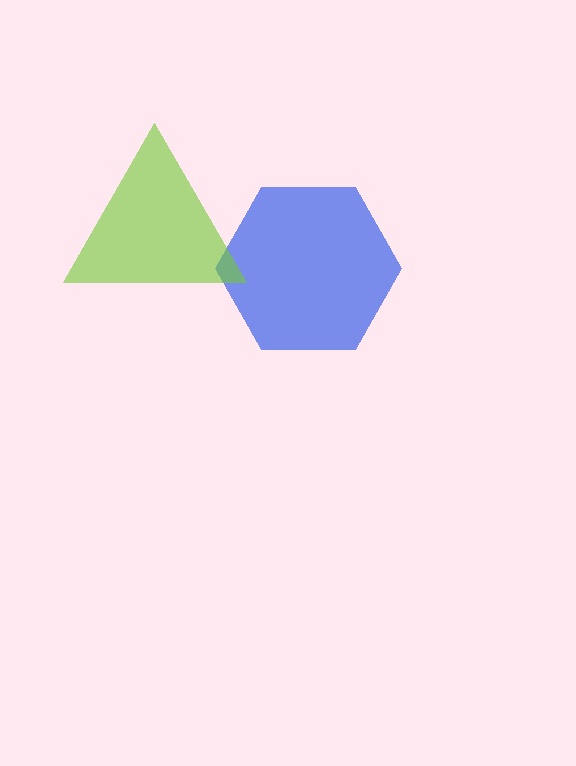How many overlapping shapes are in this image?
There are 2 overlapping shapes in the image.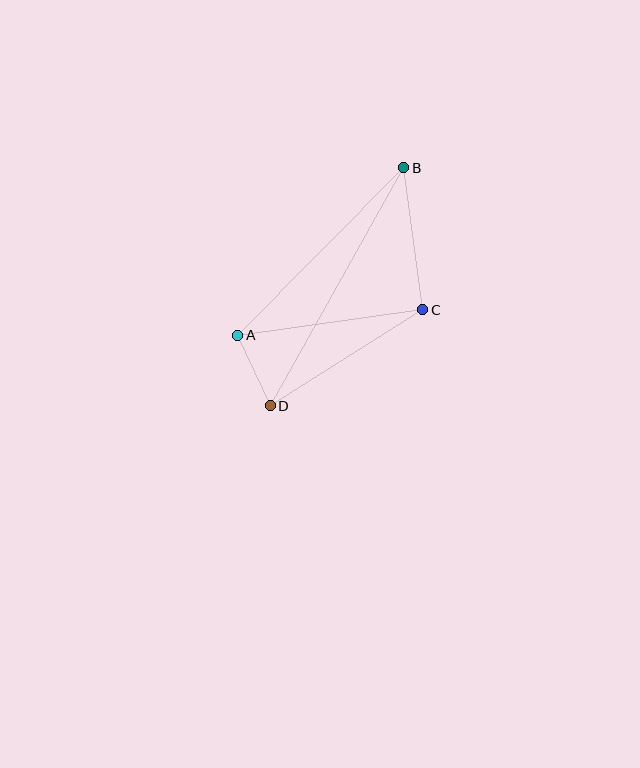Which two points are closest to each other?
Points A and D are closest to each other.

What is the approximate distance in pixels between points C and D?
The distance between C and D is approximately 180 pixels.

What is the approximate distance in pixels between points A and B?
The distance between A and B is approximately 236 pixels.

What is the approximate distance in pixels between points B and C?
The distance between B and C is approximately 143 pixels.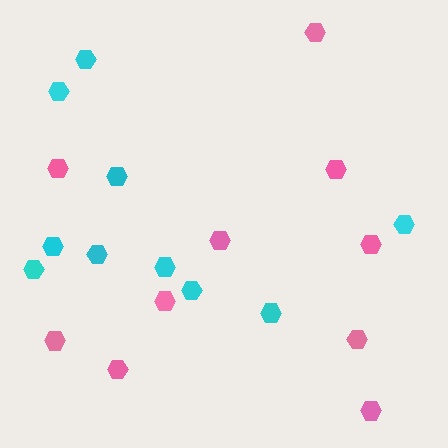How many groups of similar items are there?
There are 2 groups: one group of cyan hexagons (10) and one group of pink hexagons (10).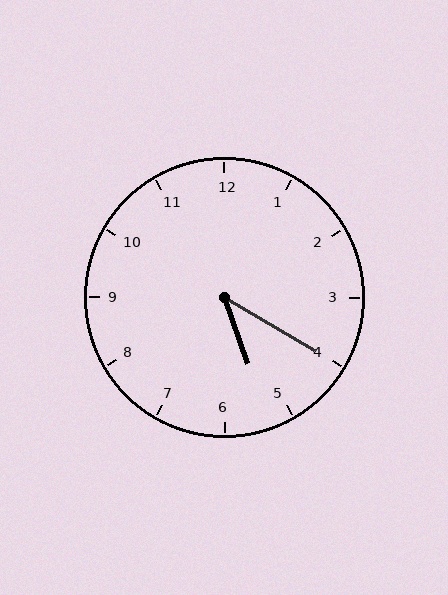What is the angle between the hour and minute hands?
Approximately 40 degrees.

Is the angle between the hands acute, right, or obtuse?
It is acute.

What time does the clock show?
5:20.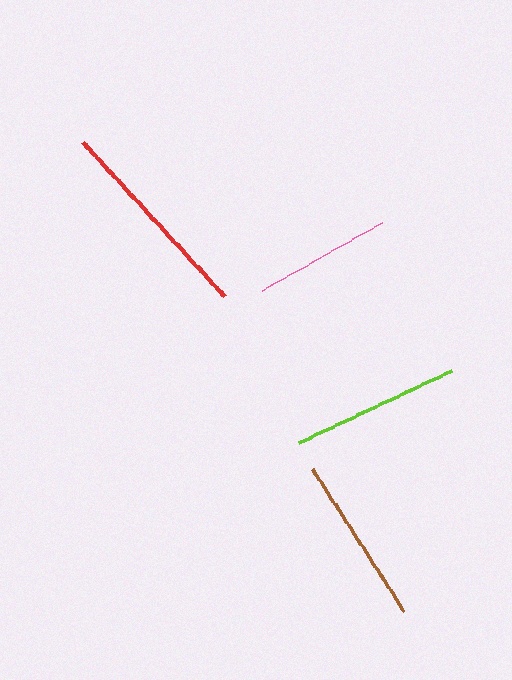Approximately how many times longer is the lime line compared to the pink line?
The lime line is approximately 1.2 times the length of the pink line.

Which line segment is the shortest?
The pink line is the shortest at approximately 138 pixels.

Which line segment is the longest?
The red line is the longest at approximately 210 pixels.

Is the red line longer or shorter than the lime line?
The red line is longer than the lime line.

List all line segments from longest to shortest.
From longest to shortest: red, brown, lime, pink.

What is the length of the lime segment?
The lime segment is approximately 169 pixels long.